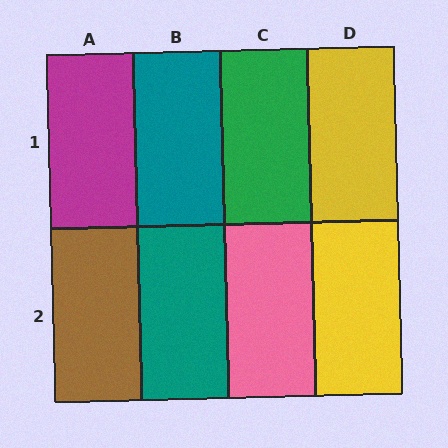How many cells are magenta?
1 cell is magenta.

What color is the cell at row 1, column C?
Green.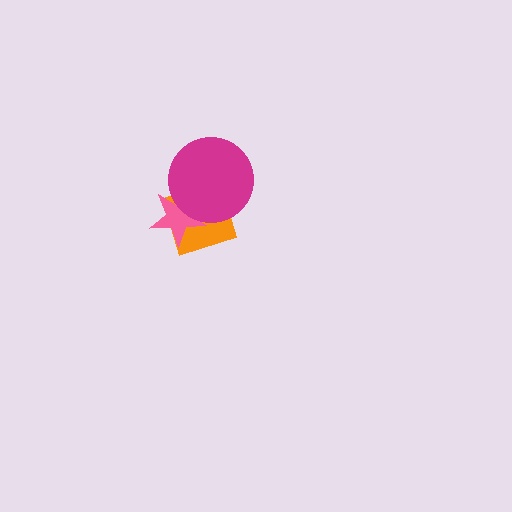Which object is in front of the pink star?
The magenta circle is in front of the pink star.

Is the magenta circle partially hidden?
No, no other shape covers it.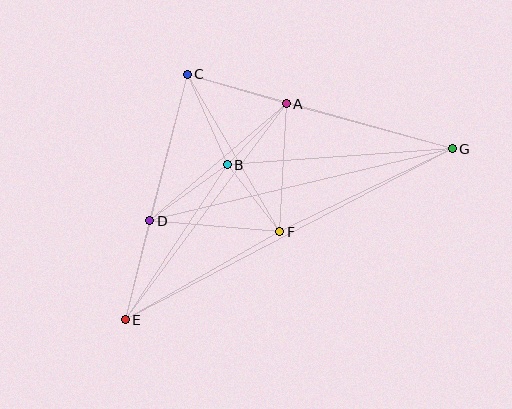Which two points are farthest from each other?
Points E and G are farthest from each other.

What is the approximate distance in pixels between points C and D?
The distance between C and D is approximately 151 pixels.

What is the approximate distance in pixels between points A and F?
The distance between A and F is approximately 128 pixels.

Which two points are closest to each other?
Points A and B are closest to each other.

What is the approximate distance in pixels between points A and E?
The distance between A and E is approximately 269 pixels.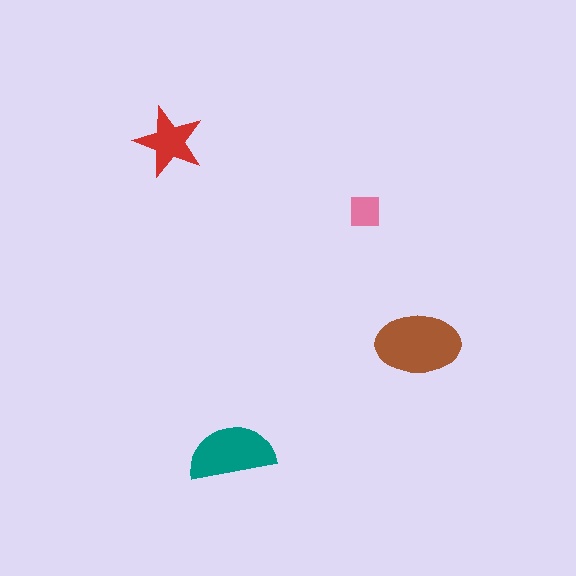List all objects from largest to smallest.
The brown ellipse, the teal semicircle, the red star, the pink square.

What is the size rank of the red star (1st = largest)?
3rd.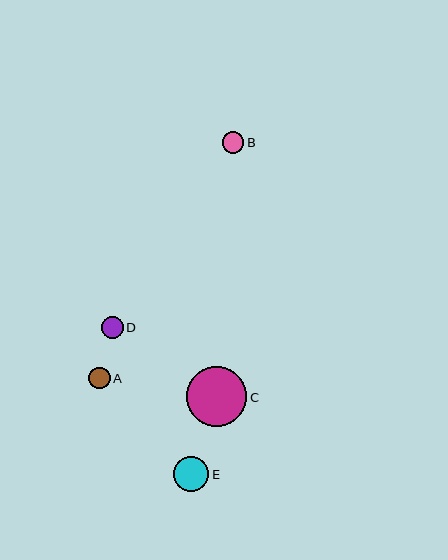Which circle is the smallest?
Circle B is the smallest with a size of approximately 21 pixels.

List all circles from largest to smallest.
From largest to smallest: C, E, A, D, B.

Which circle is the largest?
Circle C is the largest with a size of approximately 60 pixels.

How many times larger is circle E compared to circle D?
Circle E is approximately 1.6 times the size of circle D.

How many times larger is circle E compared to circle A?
Circle E is approximately 1.6 times the size of circle A.